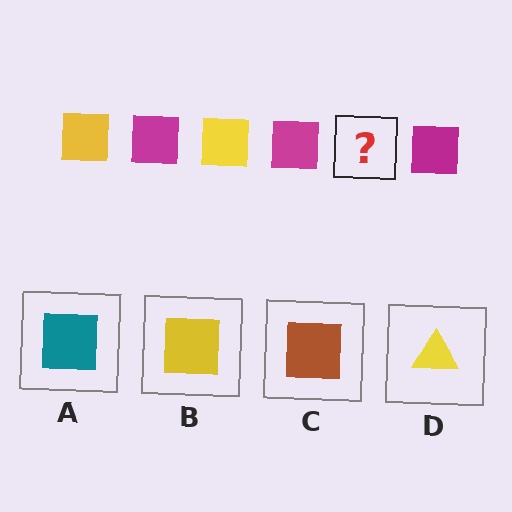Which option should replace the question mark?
Option B.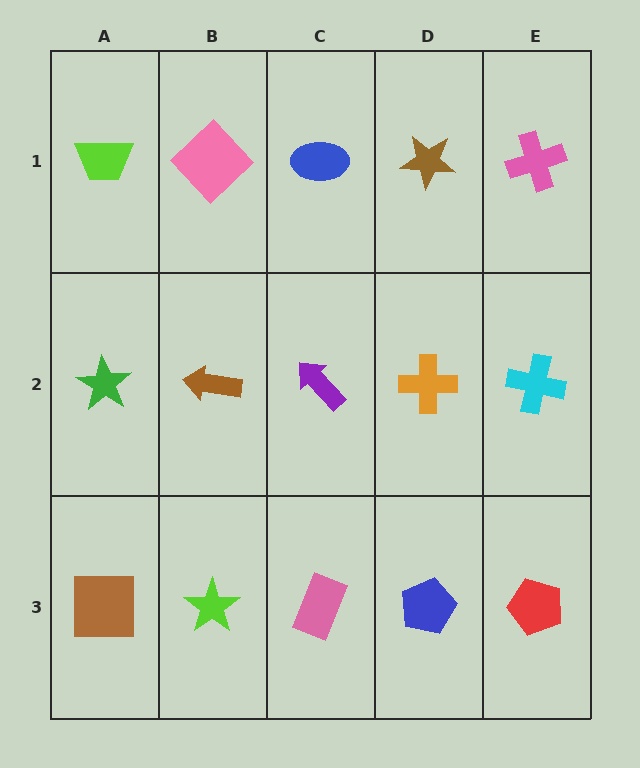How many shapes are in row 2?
5 shapes.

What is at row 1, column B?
A pink diamond.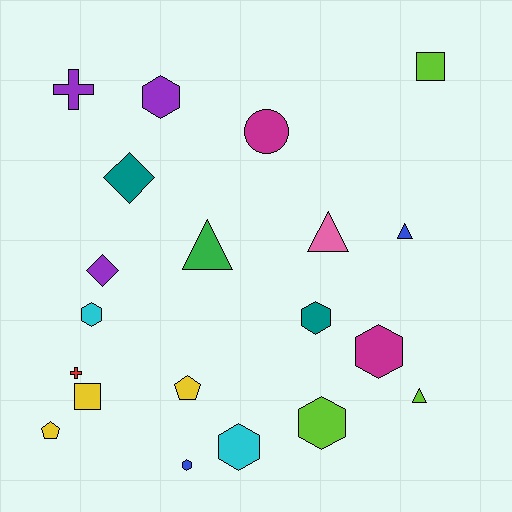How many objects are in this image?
There are 20 objects.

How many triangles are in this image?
There are 4 triangles.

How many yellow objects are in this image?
There are 3 yellow objects.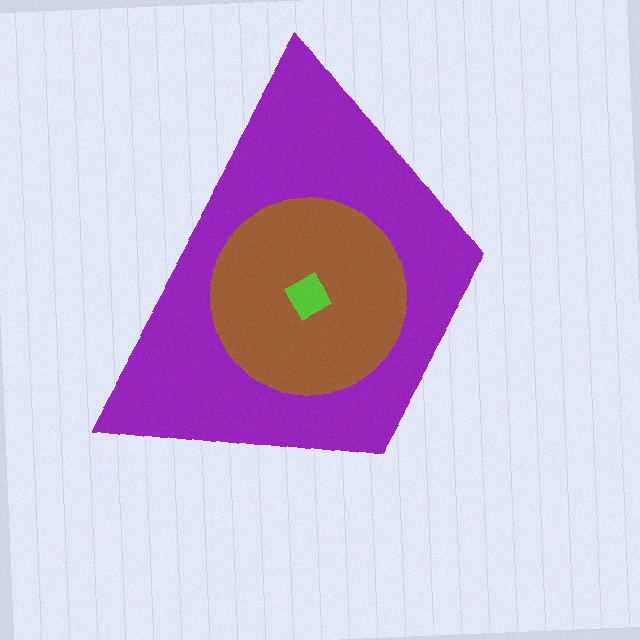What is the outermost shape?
The purple trapezoid.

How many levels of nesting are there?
3.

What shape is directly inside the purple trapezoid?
The brown circle.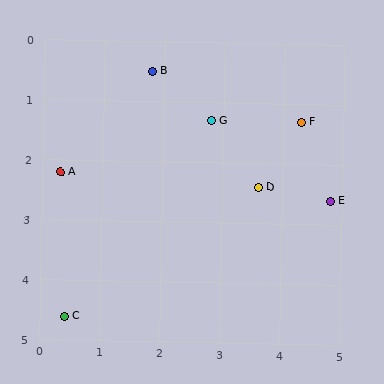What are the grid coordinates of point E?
Point E is at approximately (4.8, 2.6).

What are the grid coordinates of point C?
Point C is at approximately (0.4, 4.6).